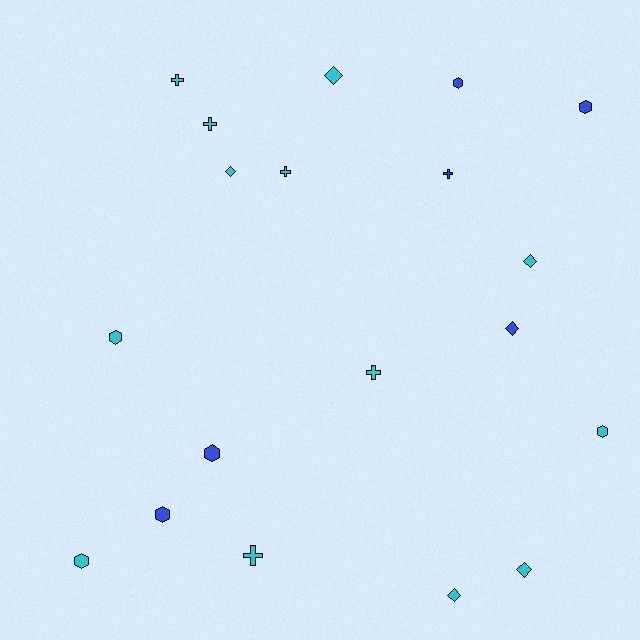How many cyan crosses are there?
There are 5 cyan crosses.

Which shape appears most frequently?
Hexagon, with 7 objects.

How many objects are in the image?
There are 19 objects.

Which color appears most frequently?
Cyan, with 13 objects.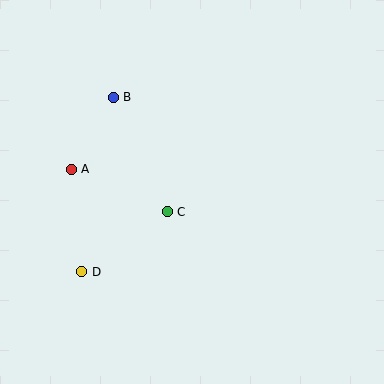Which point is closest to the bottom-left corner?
Point D is closest to the bottom-left corner.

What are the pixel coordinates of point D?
Point D is at (82, 272).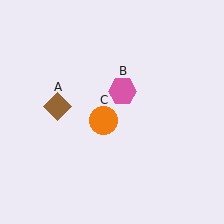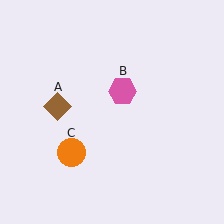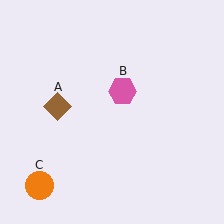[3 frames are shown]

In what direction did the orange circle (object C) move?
The orange circle (object C) moved down and to the left.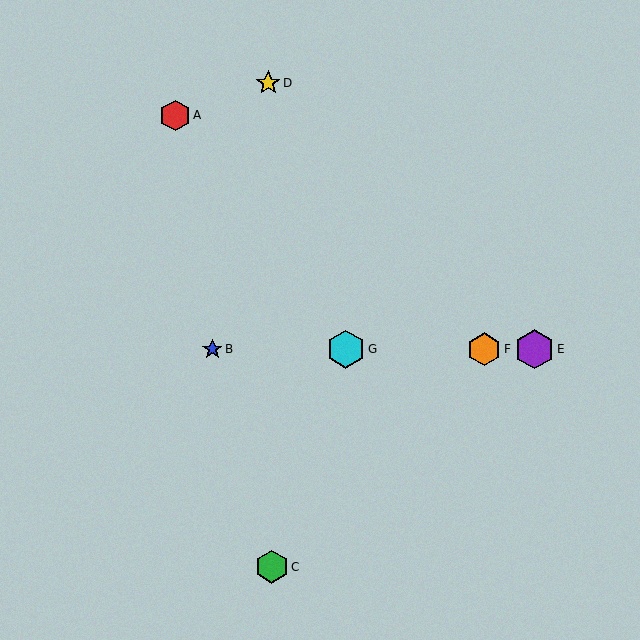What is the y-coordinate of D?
Object D is at y≈83.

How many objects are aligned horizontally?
4 objects (B, E, F, G) are aligned horizontally.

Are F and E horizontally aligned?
Yes, both are at y≈349.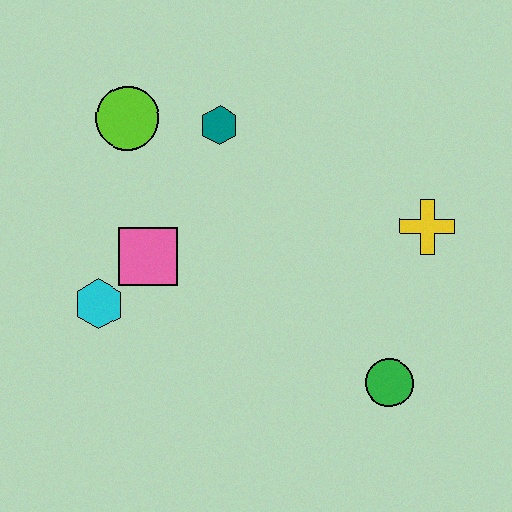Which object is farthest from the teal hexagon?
The green circle is farthest from the teal hexagon.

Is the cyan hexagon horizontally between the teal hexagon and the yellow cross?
No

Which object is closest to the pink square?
The cyan hexagon is closest to the pink square.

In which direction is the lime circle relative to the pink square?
The lime circle is above the pink square.